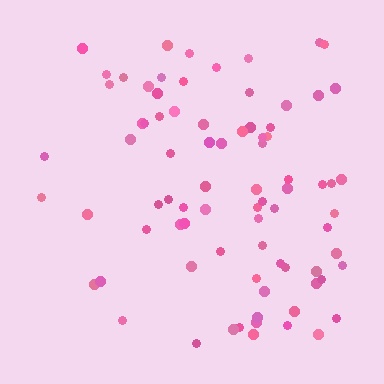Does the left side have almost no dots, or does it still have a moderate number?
Still a moderate number, just noticeably fewer than the right.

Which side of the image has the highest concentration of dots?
The right.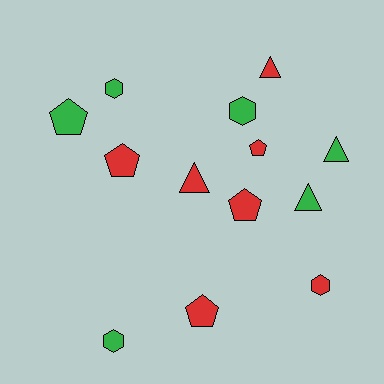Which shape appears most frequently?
Pentagon, with 5 objects.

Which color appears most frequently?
Red, with 7 objects.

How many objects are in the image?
There are 13 objects.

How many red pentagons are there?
There are 4 red pentagons.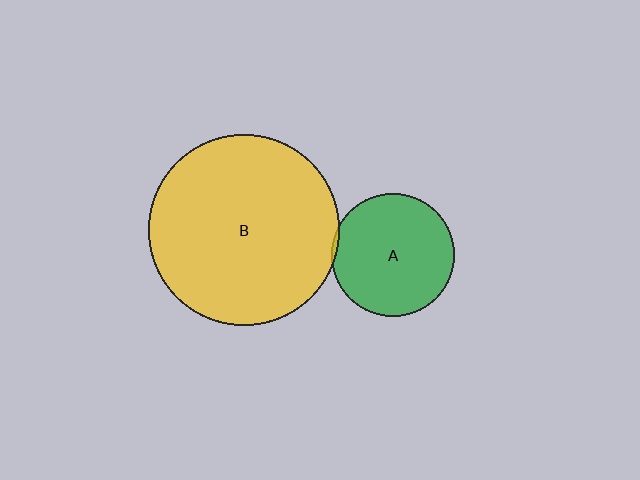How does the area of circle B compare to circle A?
Approximately 2.4 times.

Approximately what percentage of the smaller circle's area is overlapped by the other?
Approximately 5%.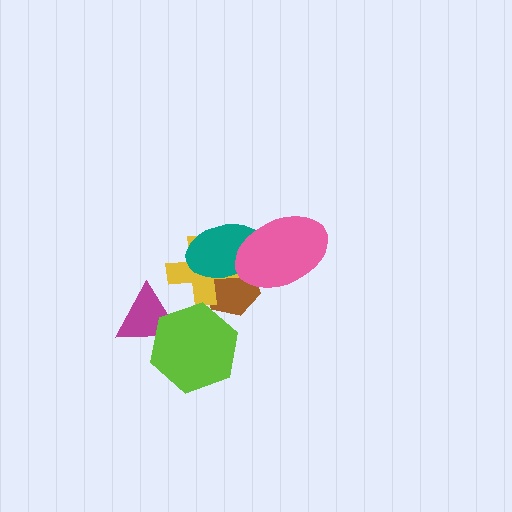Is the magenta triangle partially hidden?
Yes, it is partially covered by another shape.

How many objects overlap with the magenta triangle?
1 object overlaps with the magenta triangle.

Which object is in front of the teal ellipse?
The pink ellipse is in front of the teal ellipse.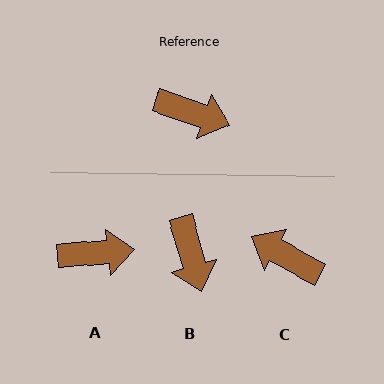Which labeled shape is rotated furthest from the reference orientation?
C, about 170 degrees away.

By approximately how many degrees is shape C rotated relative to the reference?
Approximately 170 degrees counter-clockwise.